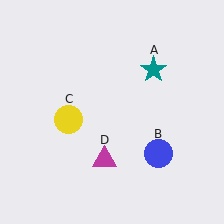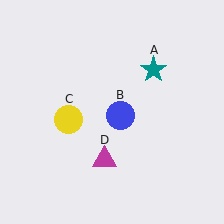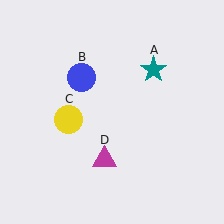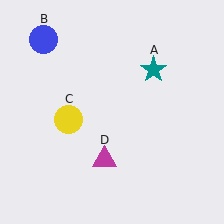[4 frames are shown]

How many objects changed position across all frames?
1 object changed position: blue circle (object B).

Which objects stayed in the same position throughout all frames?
Teal star (object A) and yellow circle (object C) and magenta triangle (object D) remained stationary.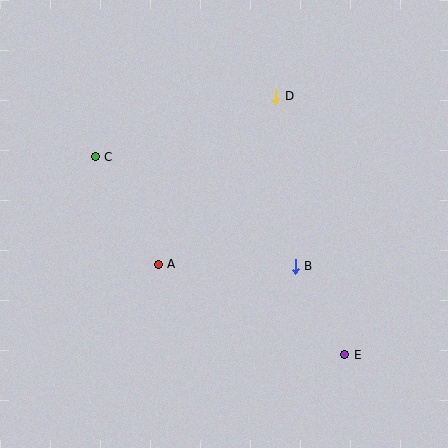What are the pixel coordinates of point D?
Point D is at (276, 96).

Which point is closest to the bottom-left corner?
Point A is closest to the bottom-left corner.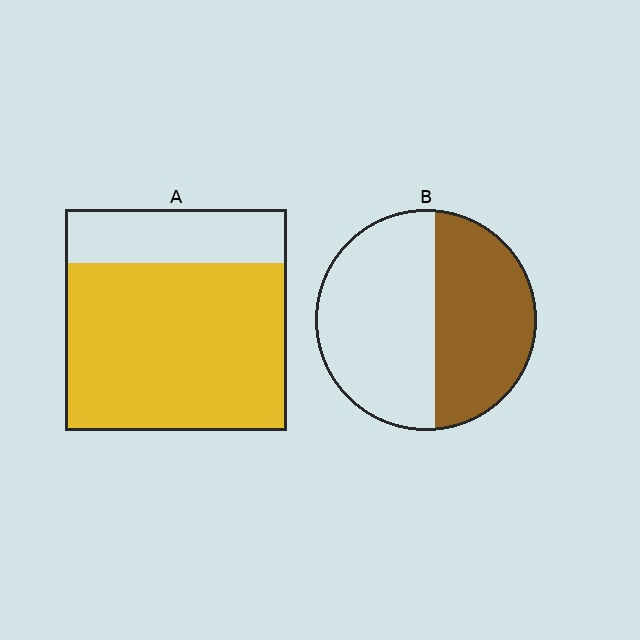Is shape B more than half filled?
No.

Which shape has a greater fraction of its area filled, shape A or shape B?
Shape A.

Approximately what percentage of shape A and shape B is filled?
A is approximately 75% and B is approximately 45%.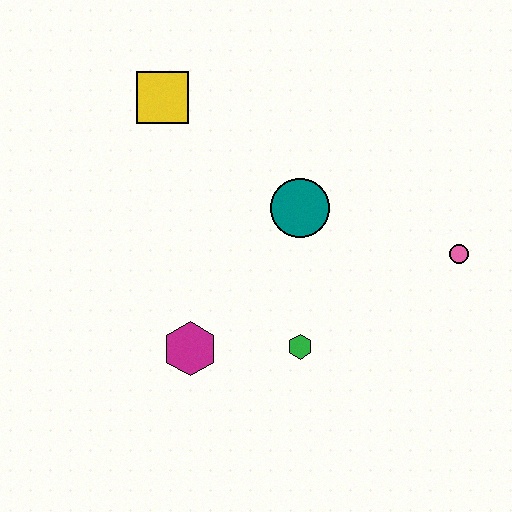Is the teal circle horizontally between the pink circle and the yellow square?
Yes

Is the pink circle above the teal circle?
No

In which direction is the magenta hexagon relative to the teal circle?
The magenta hexagon is below the teal circle.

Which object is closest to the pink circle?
The teal circle is closest to the pink circle.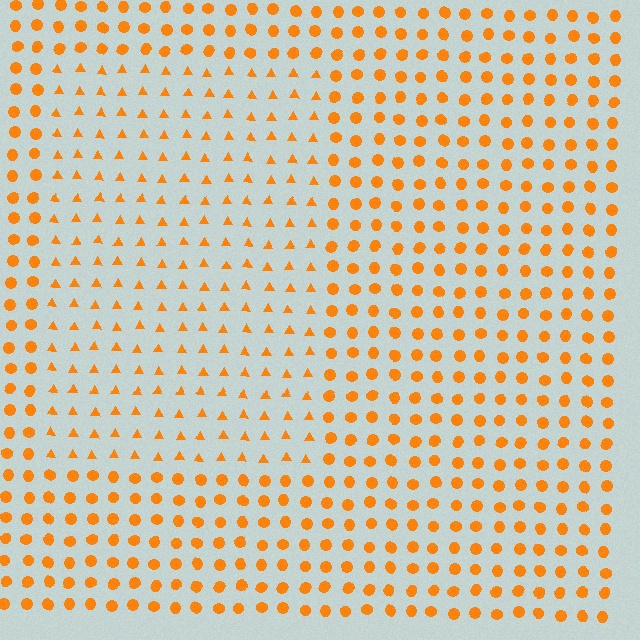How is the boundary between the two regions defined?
The boundary is defined by a change in element shape: triangles inside vs. circles outside. All elements share the same color and spacing.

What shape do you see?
I see a rectangle.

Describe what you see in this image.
The image is filled with small orange elements arranged in a uniform grid. A rectangle-shaped region contains triangles, while the surrounding area contains circles. The boundary is defined purely by the change in element shape.